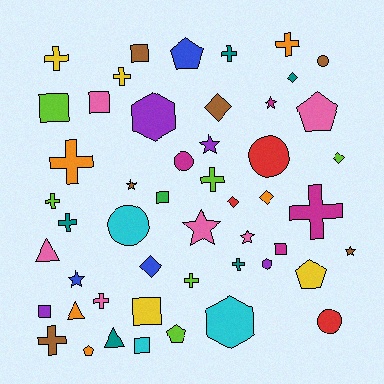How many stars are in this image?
There are 7 stars.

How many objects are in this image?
There are 50 objects.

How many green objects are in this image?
There is 1 green object.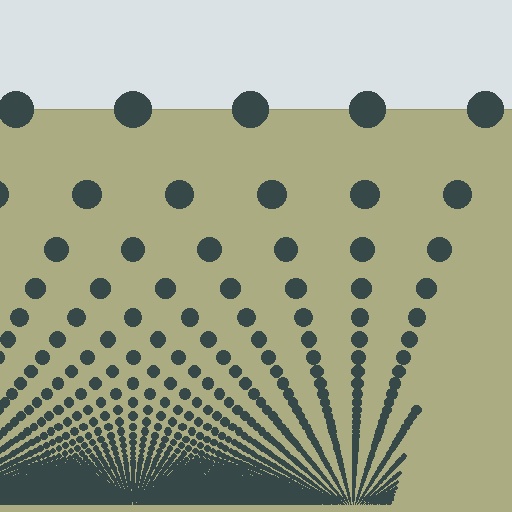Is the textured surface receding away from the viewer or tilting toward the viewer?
The surface appears to tilt toward the viewer. Texture elements get larger and sparser toward the top.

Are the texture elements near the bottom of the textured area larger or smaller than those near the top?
Smaller. The gradient is inverted — elements near the bottom are smaller and denser.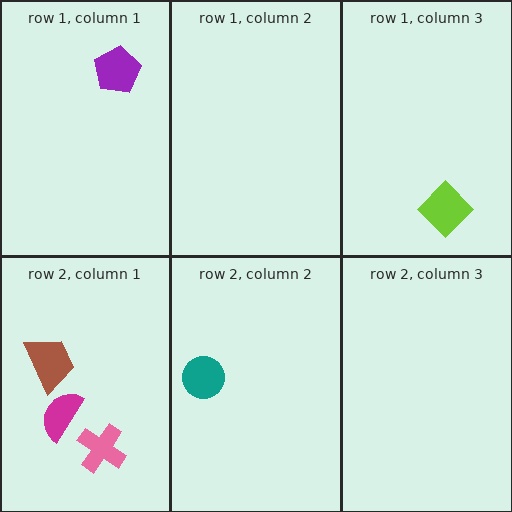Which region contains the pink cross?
The row 2, column 1 region.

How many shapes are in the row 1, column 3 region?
1.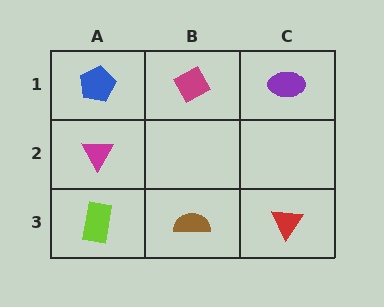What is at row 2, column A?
A magenta triangle.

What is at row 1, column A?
A blue pentagon.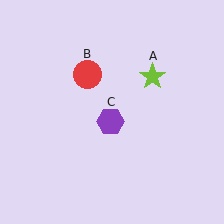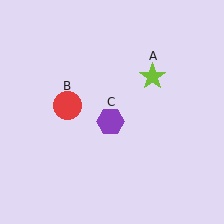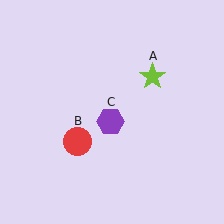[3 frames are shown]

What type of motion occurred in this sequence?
The red circle (object B) rotated counterclockwise around the center of the scene.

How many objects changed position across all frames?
1 object changed position: red circle (object B).